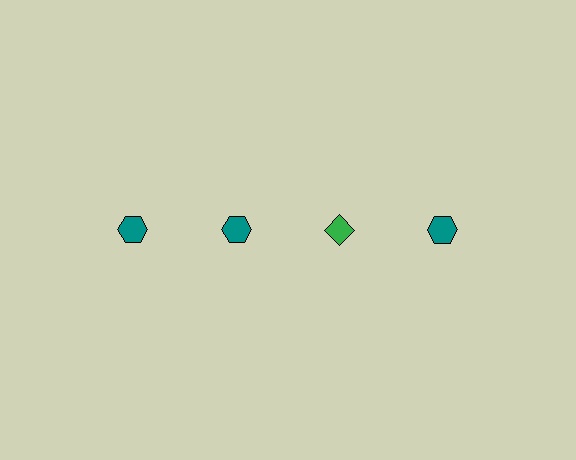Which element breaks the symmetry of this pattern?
The green diamond in the top row, center column breaks the symmetry. All other shapes are teal hexagons.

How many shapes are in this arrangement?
There are 4 shapes arranged in a grid pattern.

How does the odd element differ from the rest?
It differs in both color (green instead of teal) and shape (diamond instead of hexagon).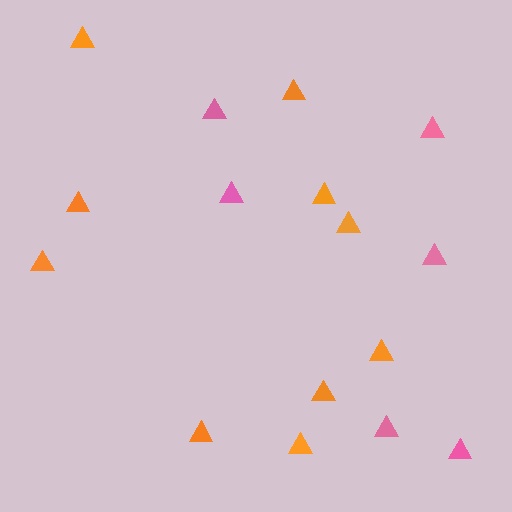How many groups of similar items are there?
There are 2 groups: one group of orange triangles (10) and one group of pink triangles (6).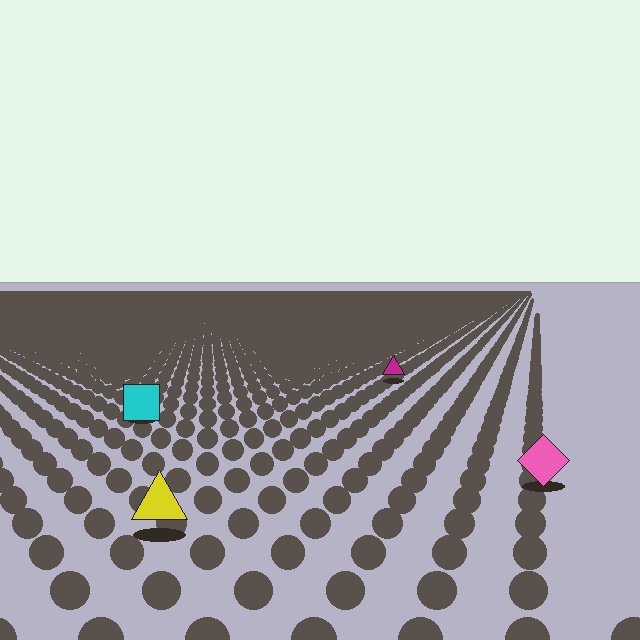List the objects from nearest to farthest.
From nearest to farthest: the yellow triangle, the pink diamond, the cyan square, the magenta triangle.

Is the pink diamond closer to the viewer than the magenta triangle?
Yes. The pink diamond is closer — you can tell from the texture gradient: the ground texture is coarser near it.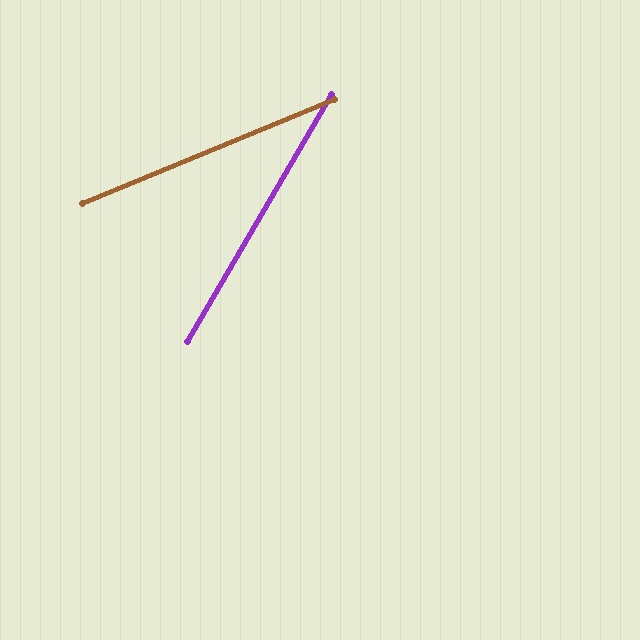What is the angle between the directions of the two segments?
Approximately 37 degrees.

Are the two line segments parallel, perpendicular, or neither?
Neither parallel nor perpendicular — they differ by about 37°.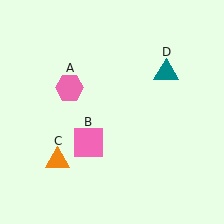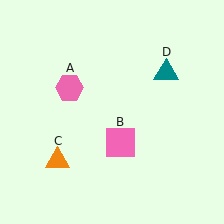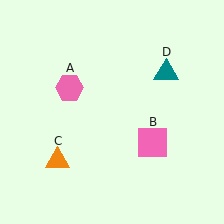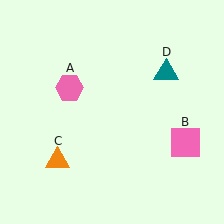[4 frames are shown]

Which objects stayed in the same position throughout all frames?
Pink hexagon (object A) and orange triangle (object C) and teal triangle (object D) remained stationary.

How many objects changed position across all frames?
1 object changed position: pink square (object B).